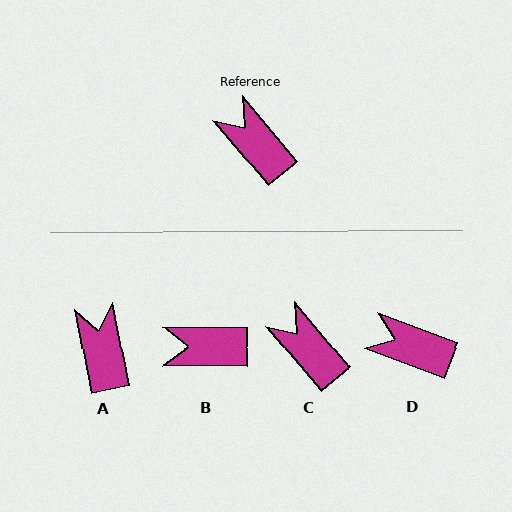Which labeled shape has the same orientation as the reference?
C.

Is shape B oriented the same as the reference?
No, it is off by about 49 degrees.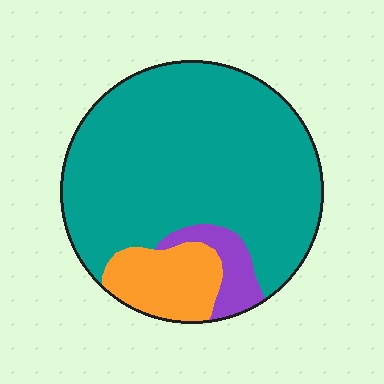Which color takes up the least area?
Purple, at roughly 5%.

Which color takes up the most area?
Teal, at roughly 80%.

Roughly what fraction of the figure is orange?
Orange covers about 15% of the figure.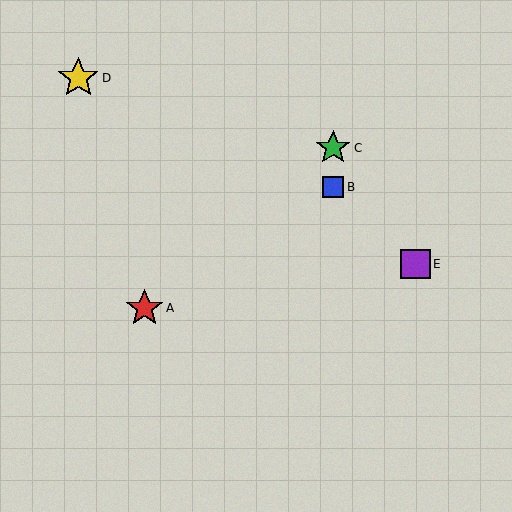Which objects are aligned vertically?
Objects B, C are aligned vertically.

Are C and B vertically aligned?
Yes, both are at x≈333.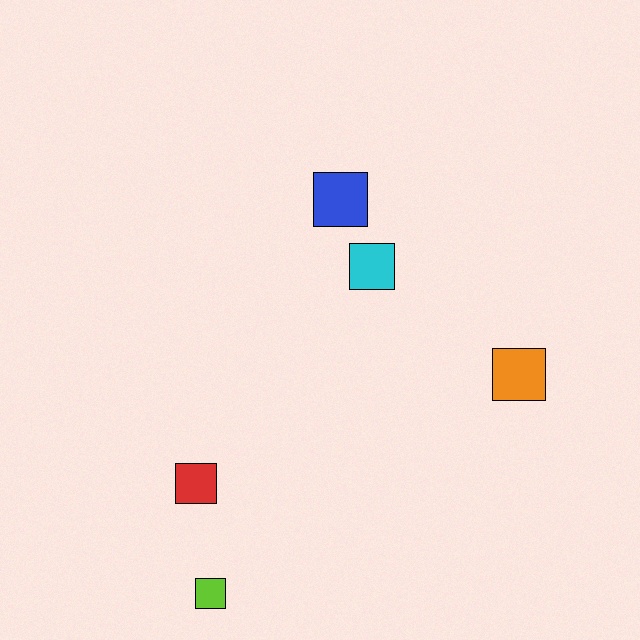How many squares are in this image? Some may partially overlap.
There are 5 squares.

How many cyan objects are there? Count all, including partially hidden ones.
There is 1 cyan object.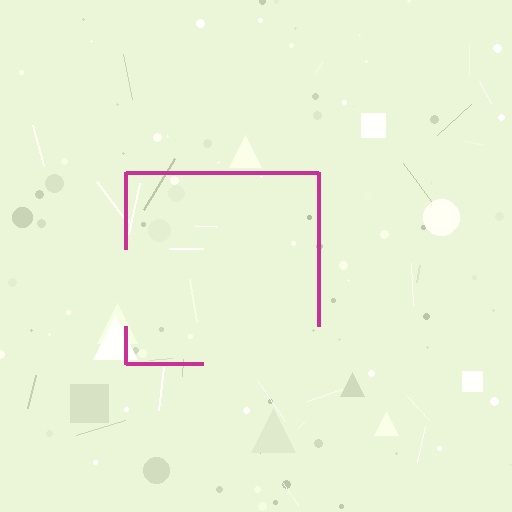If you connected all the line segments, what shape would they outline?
They would outline a square.